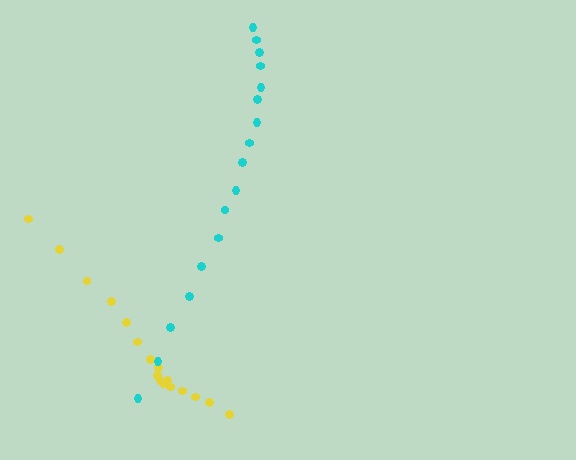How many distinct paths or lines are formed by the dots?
There are 2 distinct paths.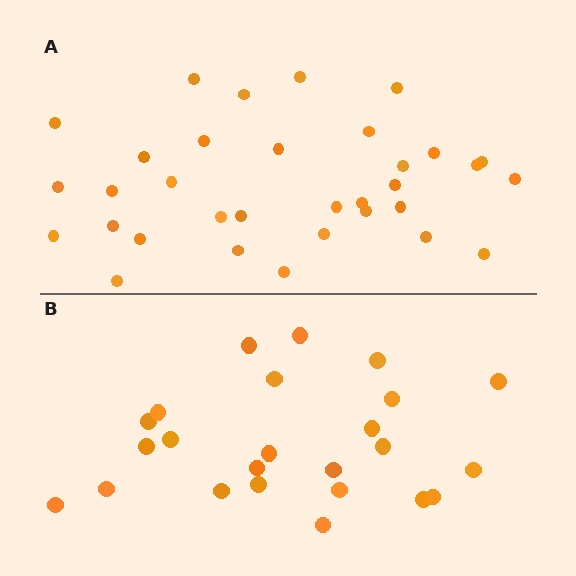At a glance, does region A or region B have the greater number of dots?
Region A (the top region) has more dots.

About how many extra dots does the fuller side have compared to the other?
Region A has roughly 8 or so more dots than region B.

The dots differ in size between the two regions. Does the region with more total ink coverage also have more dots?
No. Region B has more total ink coverage because its dots are larger, but region A actually contains more individual dots. Total area can be misleading — the number of items is what matters here.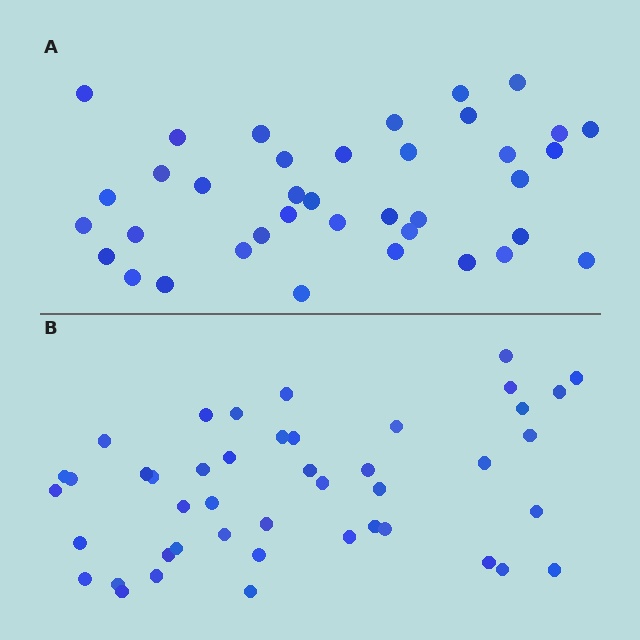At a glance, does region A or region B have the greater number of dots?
Region B (the bottom region) has more dots.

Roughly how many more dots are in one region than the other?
Region B has roughly 8 or so more dots than region A.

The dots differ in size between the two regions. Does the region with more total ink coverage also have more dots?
No. Region A has more total ink coverage because its dots are larger, but region B actually contains more individual dots. Total area can be misleading — the number of items is what matters here.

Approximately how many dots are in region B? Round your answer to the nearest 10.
About 40 dots. (The exact count is 45, which rounds to 40.)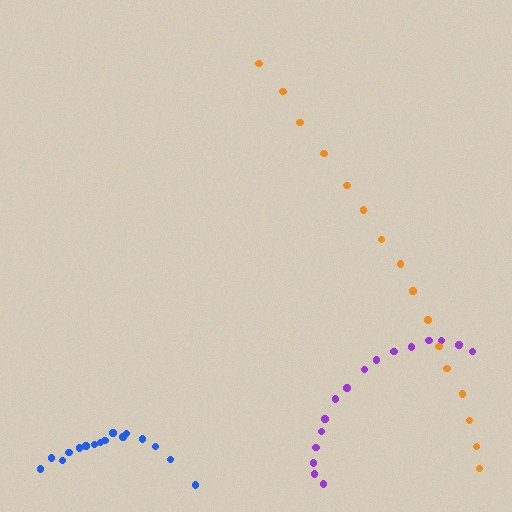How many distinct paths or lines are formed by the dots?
There are 3 distinct paths.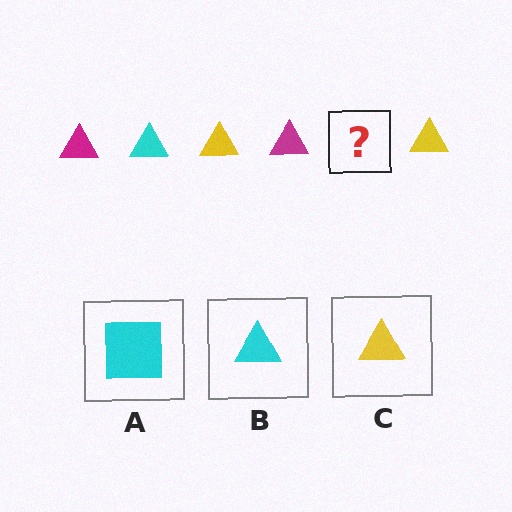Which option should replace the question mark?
Option B.